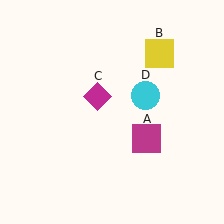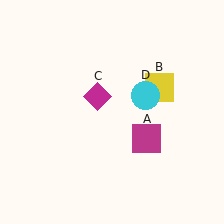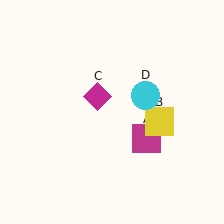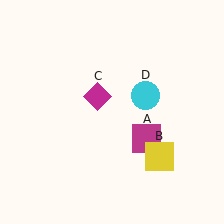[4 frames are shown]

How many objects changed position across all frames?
1 object changed position: yellow square (object B).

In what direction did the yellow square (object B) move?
The yellow square (object B) moved down.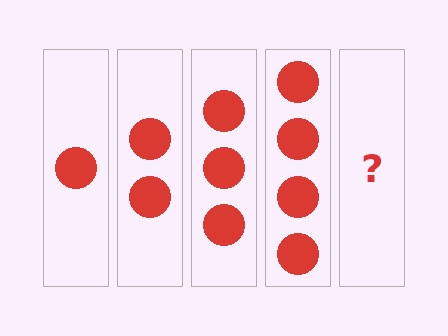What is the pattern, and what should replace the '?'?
The pattern is that each step adds one more circle. The '?' should be 5 circles.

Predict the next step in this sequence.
The next step is 5 circles.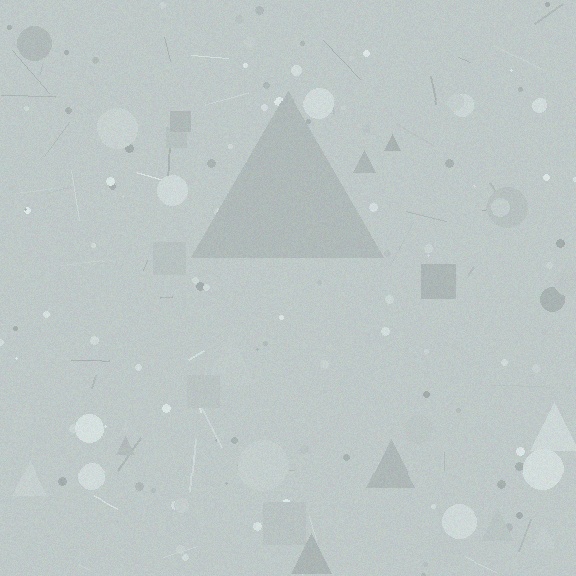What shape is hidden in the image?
A triangle is hidden in the image.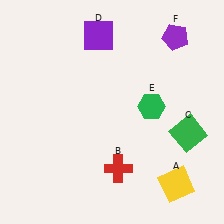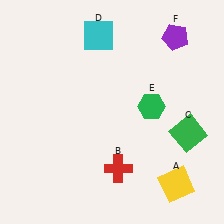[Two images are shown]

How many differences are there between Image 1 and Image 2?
There is 1 difference between the two images.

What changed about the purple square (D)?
In Image 1, D is purple. In Image 2, it changed to cyan.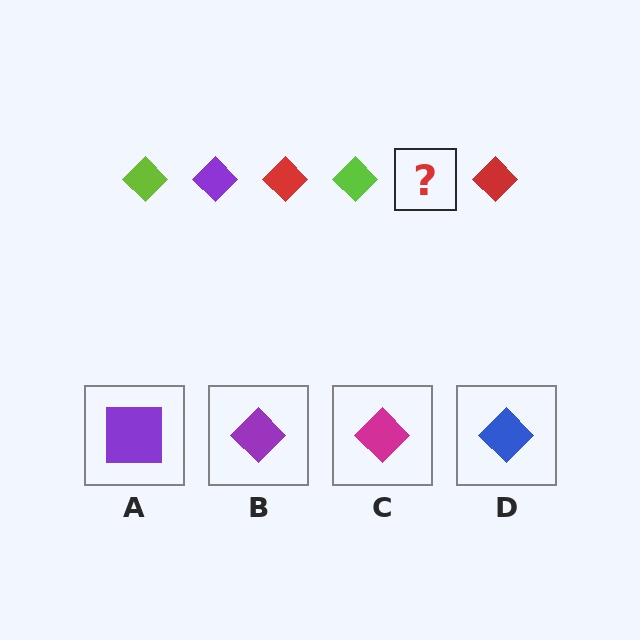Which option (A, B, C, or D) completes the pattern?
B.